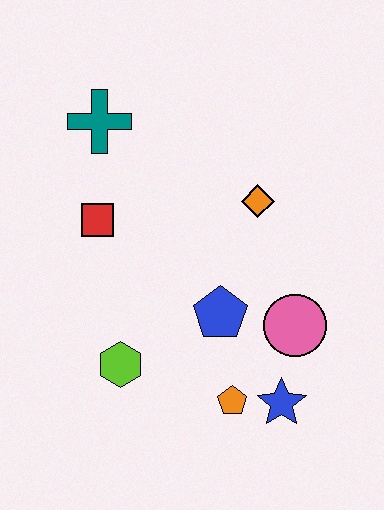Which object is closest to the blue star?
The orange pentagon is closest to the blue star.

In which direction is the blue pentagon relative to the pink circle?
The blue pentagon is to the left of the pink circle.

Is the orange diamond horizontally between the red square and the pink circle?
Yes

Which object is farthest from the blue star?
The teal cross is farthest from the blue star.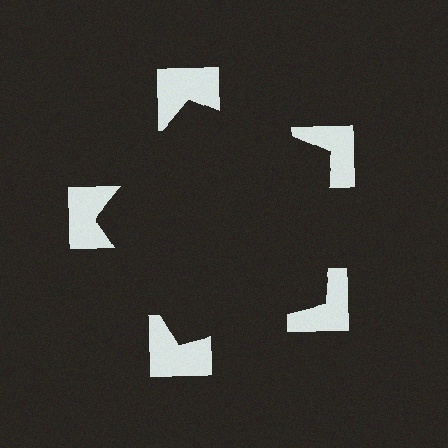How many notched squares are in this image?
There are 5 — one at each vertex of the illusory pentagon.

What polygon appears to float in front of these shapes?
An illusory pentagon — its edges are inferred from the aligned wedge cuts in the notched squares, not physically drawn.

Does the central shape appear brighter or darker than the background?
It typically appears slightly darker than the background, even though no actual brightness change is drawn.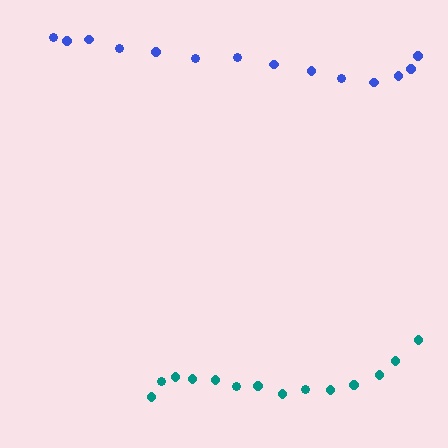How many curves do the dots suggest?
There are 2 distinct paths.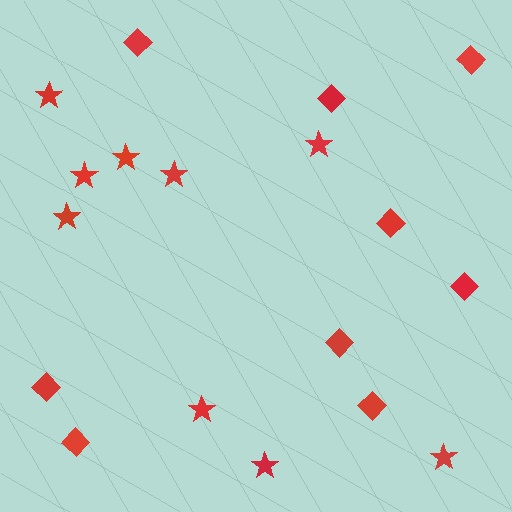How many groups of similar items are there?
There are 2 groups: one group of diamonds (9) and one group of stars (9).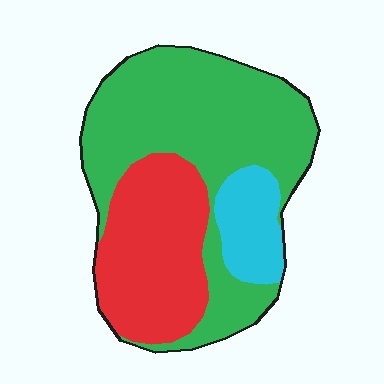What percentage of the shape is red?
Red takes up about one third (1/3) of the shape.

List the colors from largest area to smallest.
From largest to smallest: green, red, cyan.